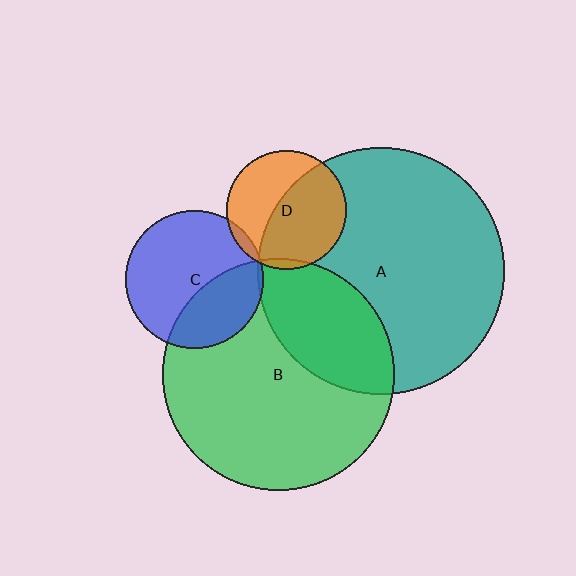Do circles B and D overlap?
Yes.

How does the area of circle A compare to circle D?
Approximately 4.3 times.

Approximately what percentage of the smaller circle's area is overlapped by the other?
Approximately 5%.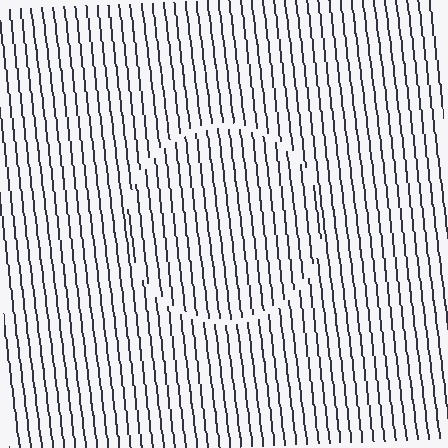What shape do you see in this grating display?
An illusory circle. The interior of the shape contains the same grating, shifted by half a period — the contour is defined by the phase discontinuity where line-ends from the inner and outer gratings abut.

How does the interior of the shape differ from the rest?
The interior of the shape contains the same grating, shifted by half a period — the contour is defined by the phase discontinuity where line-ends from the inner and outer gratings abut.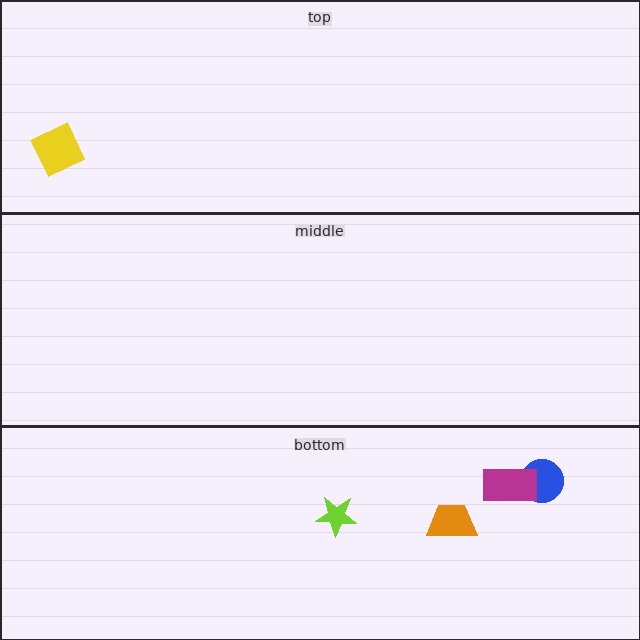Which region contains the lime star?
The bottom region.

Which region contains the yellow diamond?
The top region.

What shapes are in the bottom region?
The orange trapezoid, the lime star, the blue circle, the magenta rectangle.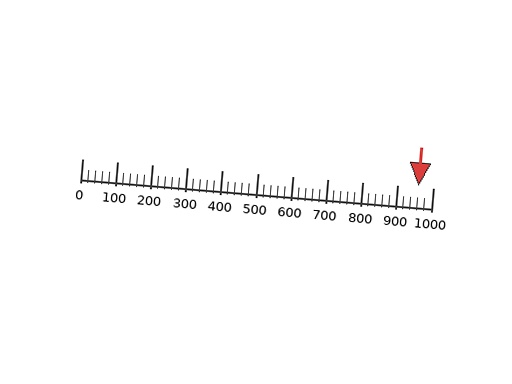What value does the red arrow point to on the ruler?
The red arrow points to approximately 960.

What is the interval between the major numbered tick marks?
The major tick marks are spaced 100 units apart.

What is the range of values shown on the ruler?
The ruler shows values from 0 to 1000.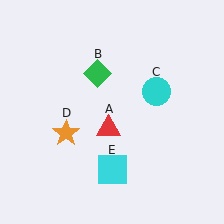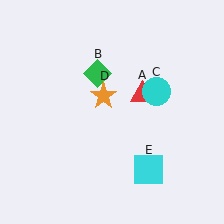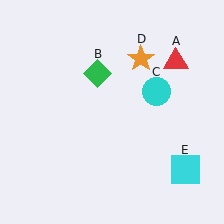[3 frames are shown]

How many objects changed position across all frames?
3 objects changed position: red triangle (object A), orange star (object D), cyan square (object E).